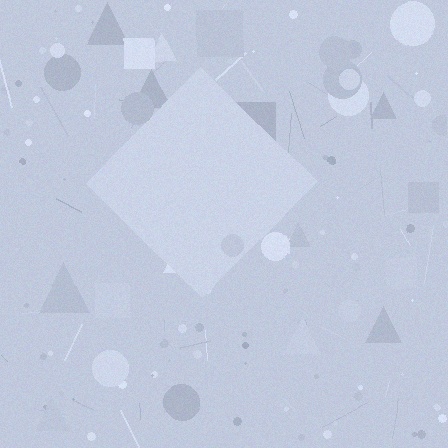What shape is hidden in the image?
A diamond is hidden in the image.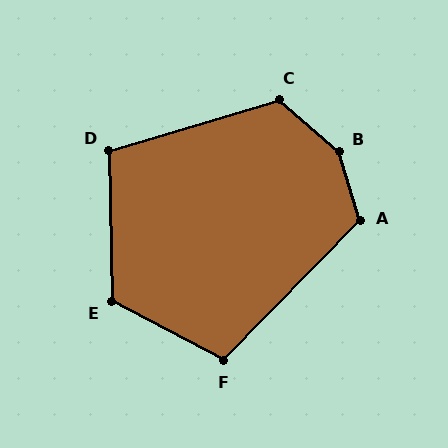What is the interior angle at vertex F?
Approximately 107 degrees (obtuse).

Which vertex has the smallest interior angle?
D, at approximately 106 degrees.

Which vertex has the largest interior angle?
B, at approximately 148 degrees.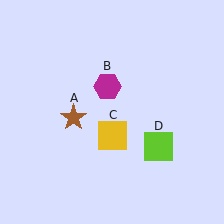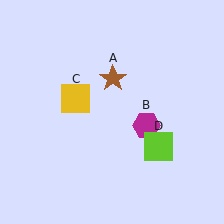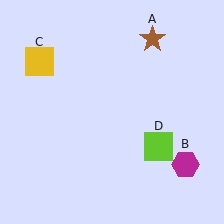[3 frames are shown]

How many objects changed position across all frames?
3 objects changed position: brown star (object A), magenta hexagon (object B), yellow square (object C).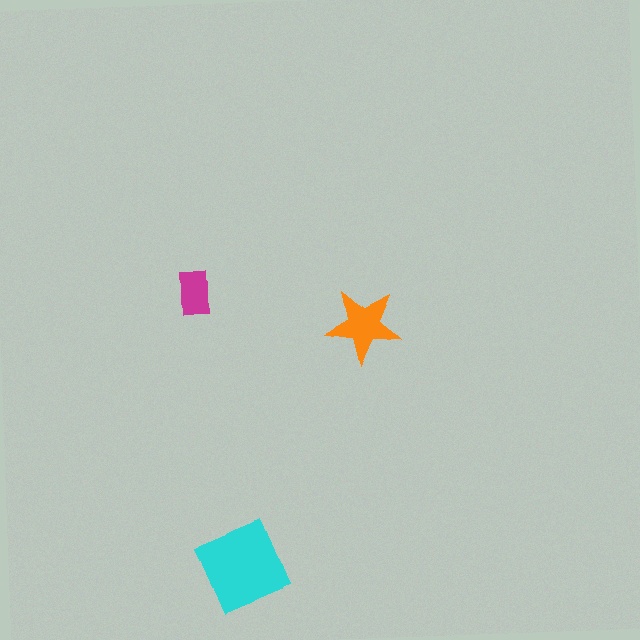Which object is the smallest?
The magenta rectangle.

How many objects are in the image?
There are 3 objects in the image.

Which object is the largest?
The cyan square.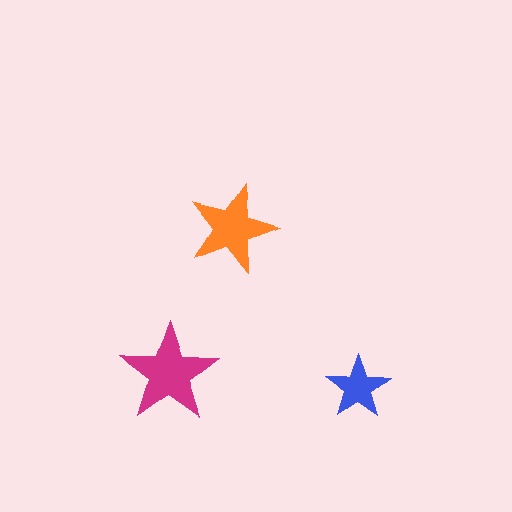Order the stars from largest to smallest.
the magenta one, the orange one, the blue one.